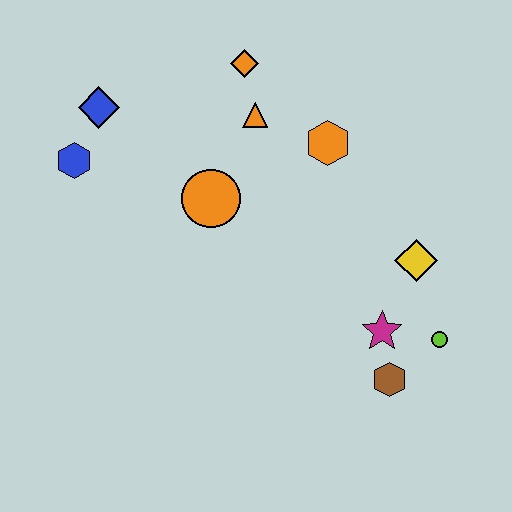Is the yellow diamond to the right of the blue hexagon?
Yes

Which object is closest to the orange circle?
The orange triangle is closest to the orange circle.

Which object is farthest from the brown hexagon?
The blue diamond is farthest from the brown hexagon.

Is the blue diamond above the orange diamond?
No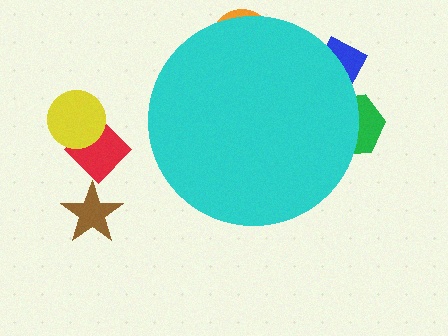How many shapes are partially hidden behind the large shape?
3 shapes are partially hidden.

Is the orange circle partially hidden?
Yes, the orange circle is partially hidden behind the cyan circle.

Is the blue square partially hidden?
Yes, the blue square is partially hidden behind the cyan circle.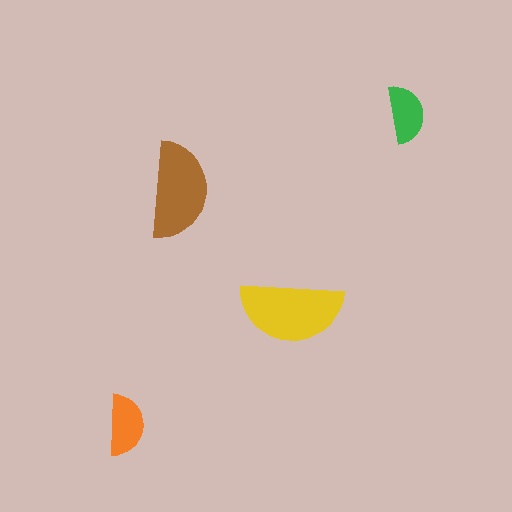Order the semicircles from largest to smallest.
the yellow one, the brown one, the orange one, the green one.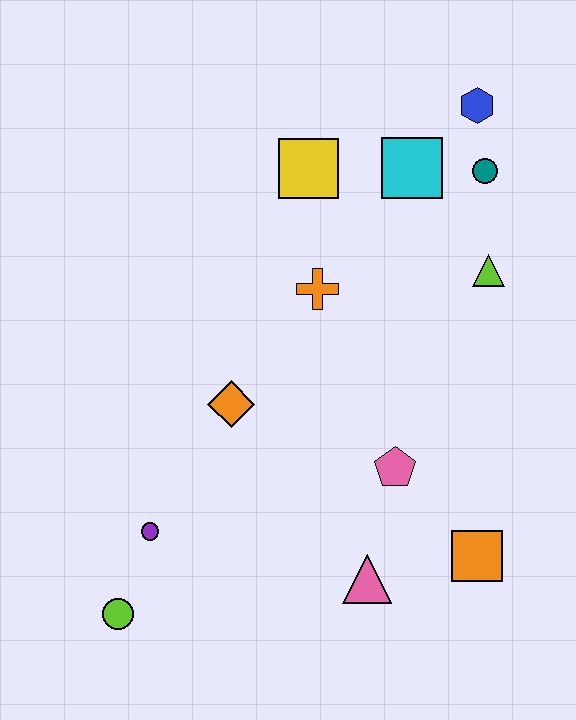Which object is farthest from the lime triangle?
The lime circle is farthest from the lime triangle.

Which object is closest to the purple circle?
The lime circle is closest to the purple circle.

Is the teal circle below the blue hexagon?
Yes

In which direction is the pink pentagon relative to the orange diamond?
The pink pentagon is to the right of the orange diamond.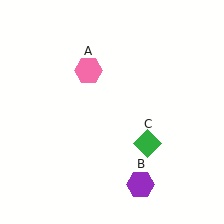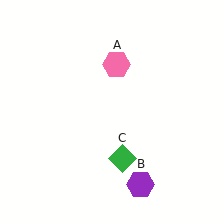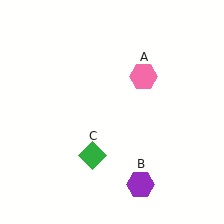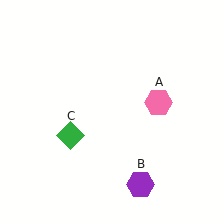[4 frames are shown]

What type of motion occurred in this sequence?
The pink hexagon (object A), green diamond (object C) rotated clockwise around the center of the scene.